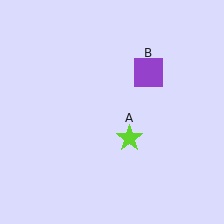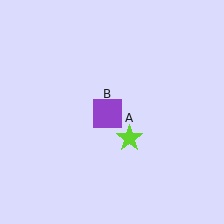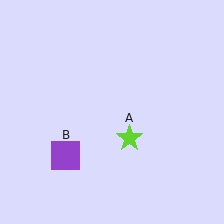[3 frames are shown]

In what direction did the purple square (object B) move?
The purple square (object B) moved down and to the left.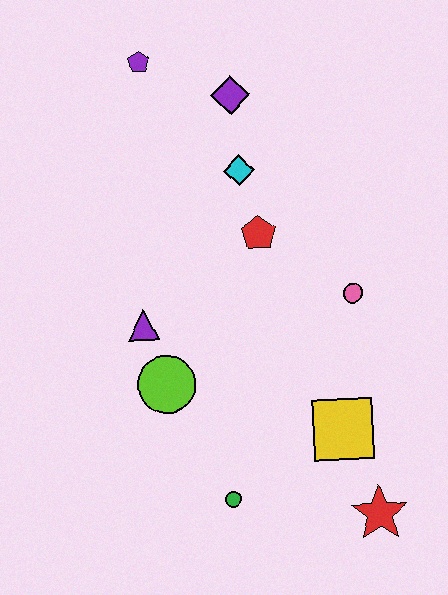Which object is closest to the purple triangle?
The lime circle is closest to the purple triangle.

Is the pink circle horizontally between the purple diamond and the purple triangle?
No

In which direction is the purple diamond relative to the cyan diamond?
The purple diamond is above the cyan diamond.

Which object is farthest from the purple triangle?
The red star is farthest from the purple triangle.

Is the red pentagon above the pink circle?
Yes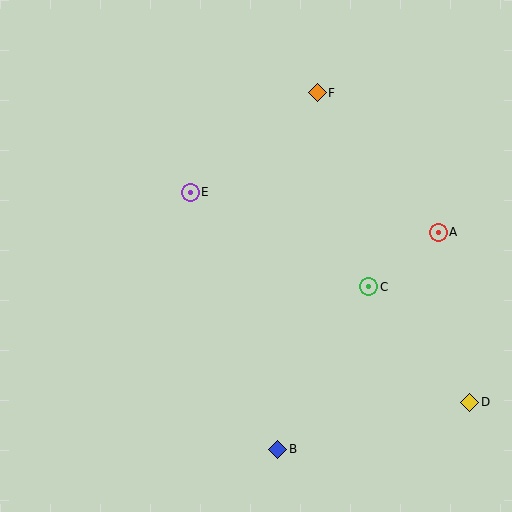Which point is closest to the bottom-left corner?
Point B is closest to the bottom-left corner.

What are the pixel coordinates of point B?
Point B is at (278, 449).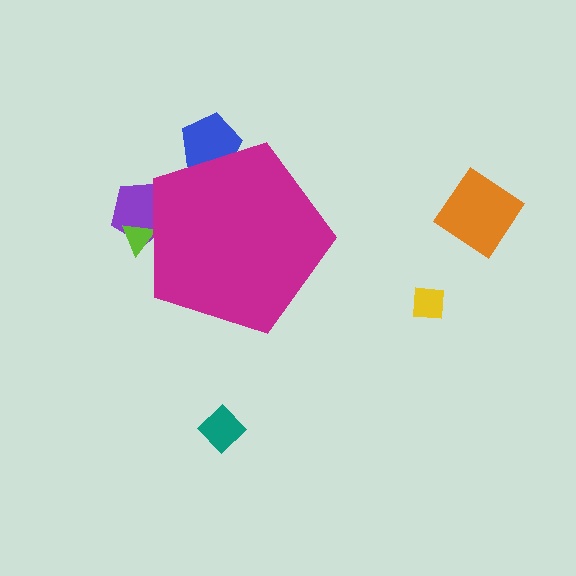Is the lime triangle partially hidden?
Yes, the lime triangle is partially hidden behind the magenta pentagon.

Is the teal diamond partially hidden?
No, the teal diamond is fully visible.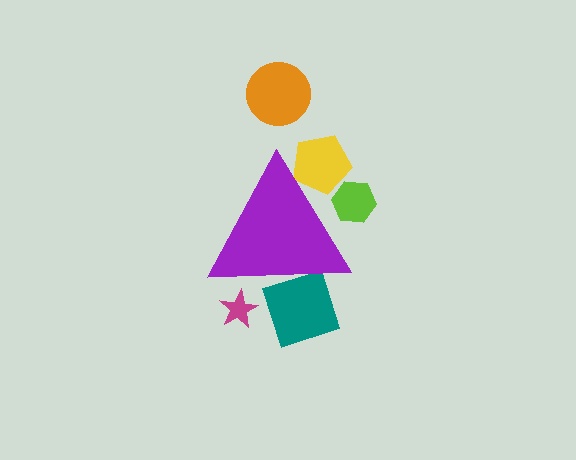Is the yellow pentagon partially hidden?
Yes, the yellow pentagon is partially hidden behind the purple triangle.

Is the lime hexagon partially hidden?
Yes, the lime hexagon is partially hidden behind the purple triangle.